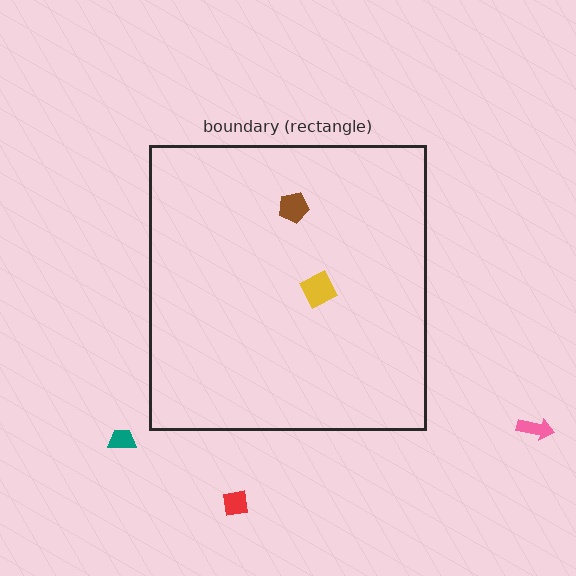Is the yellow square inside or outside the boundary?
Inside.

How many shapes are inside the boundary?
2 inside, 3 outside.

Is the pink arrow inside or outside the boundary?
Outside.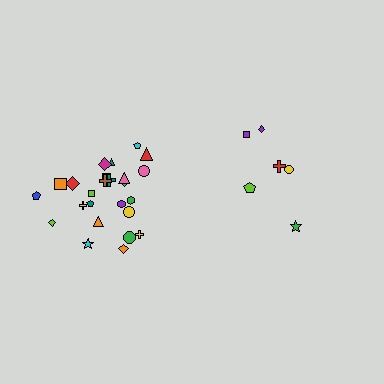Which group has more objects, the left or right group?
The left group.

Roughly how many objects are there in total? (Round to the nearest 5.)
Roughly 30 objects in total.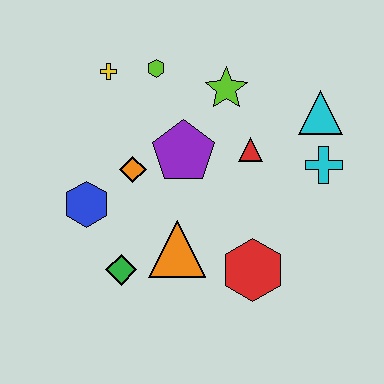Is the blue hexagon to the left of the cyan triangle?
Yes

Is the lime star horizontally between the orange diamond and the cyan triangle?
Yes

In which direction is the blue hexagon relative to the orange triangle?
The blue hexagon is to the left of the orange triangle.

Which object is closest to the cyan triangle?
The cyan cross is closest to the cyan triangle.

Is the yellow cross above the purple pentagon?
Yes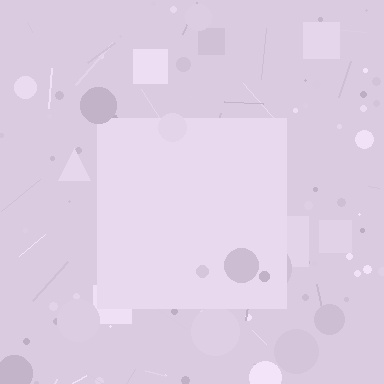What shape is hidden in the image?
A square is hidden in the image.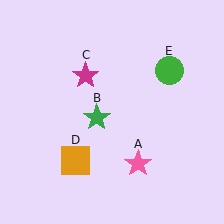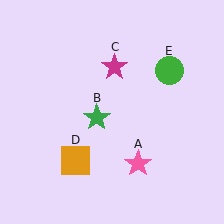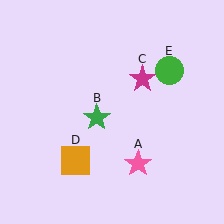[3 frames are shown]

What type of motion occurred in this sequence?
The magenta star (object C) rotated clockwise around the center of the scene.